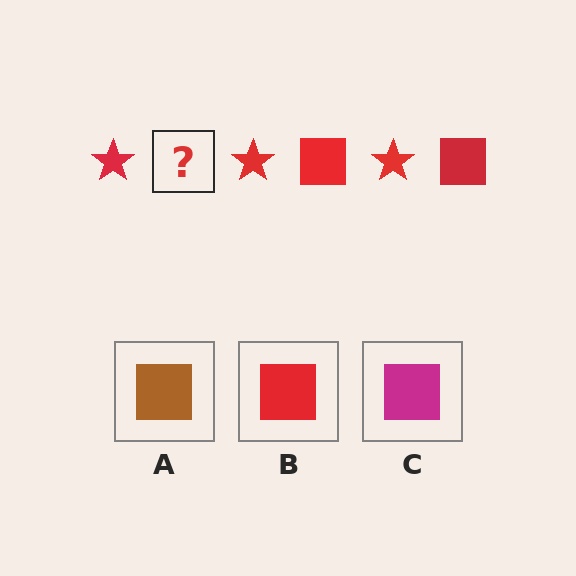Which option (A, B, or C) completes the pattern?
B.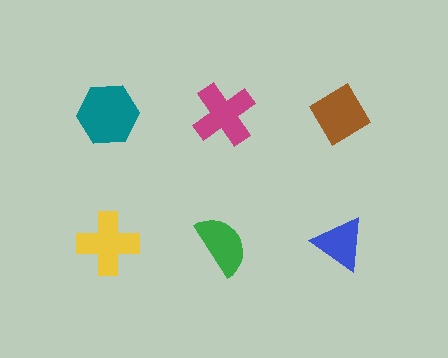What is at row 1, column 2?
A magenta cross.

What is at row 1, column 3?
A brown diamond.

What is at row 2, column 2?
A green semicircle.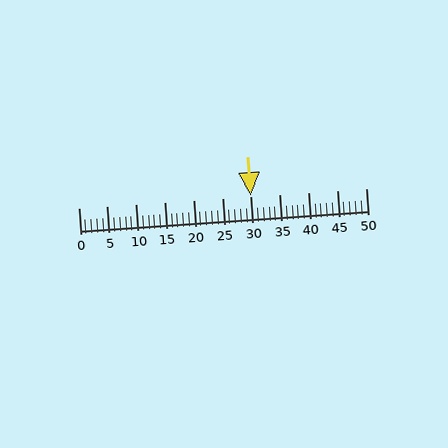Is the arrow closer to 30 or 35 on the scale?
The arrow is closer to 30.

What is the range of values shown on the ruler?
The ruler shows values from 0 to 50.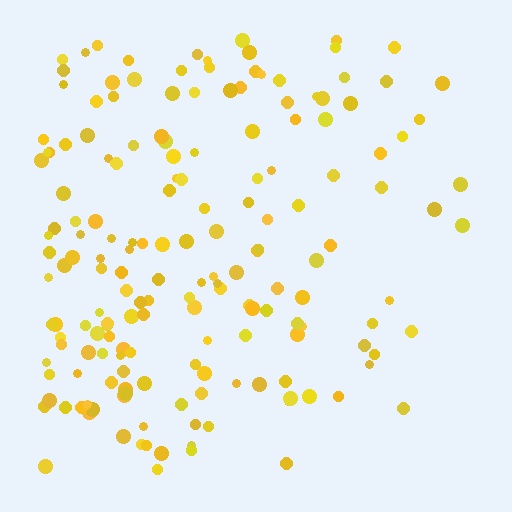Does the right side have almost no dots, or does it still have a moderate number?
Still a moderate number, just noticeably fewer than the left.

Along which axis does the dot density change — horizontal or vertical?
Horizontal.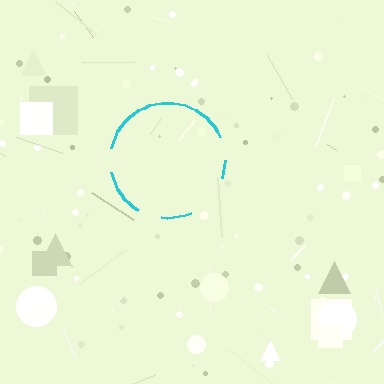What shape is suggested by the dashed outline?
The dashed outline suggests a circle.